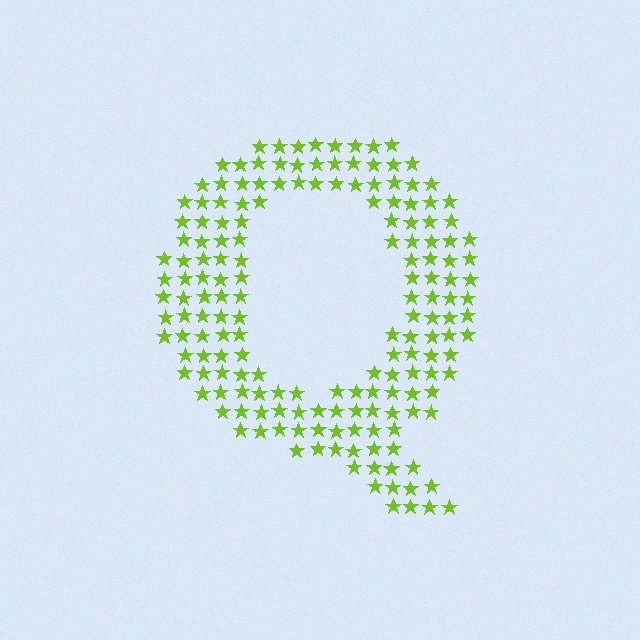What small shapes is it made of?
It is made of small stars.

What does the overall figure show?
The overall figure shows the letter Q.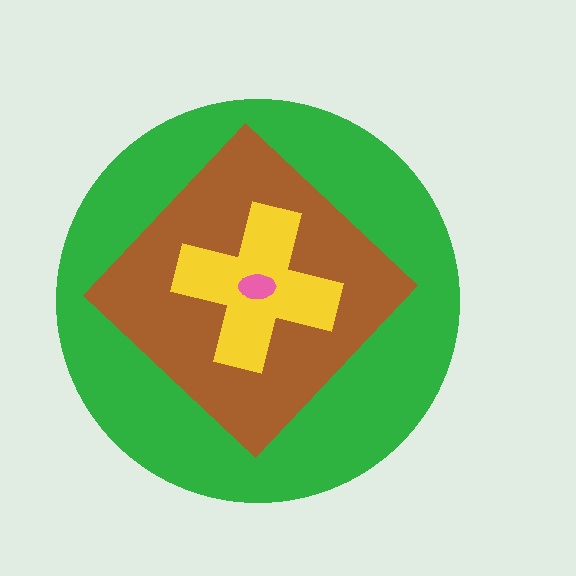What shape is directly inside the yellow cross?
The pink ellipse.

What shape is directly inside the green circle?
The brown diamond.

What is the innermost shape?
The pink ellipse.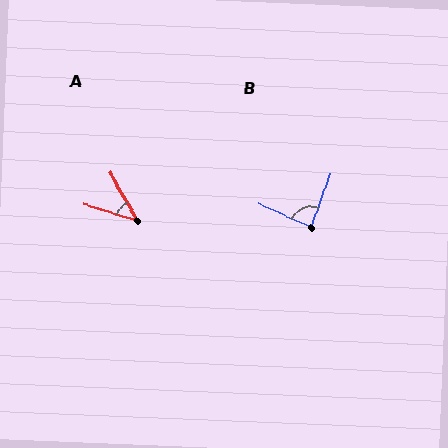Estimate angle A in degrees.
Approximately 44 degrees.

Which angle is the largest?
B, at approximately 87 degrees.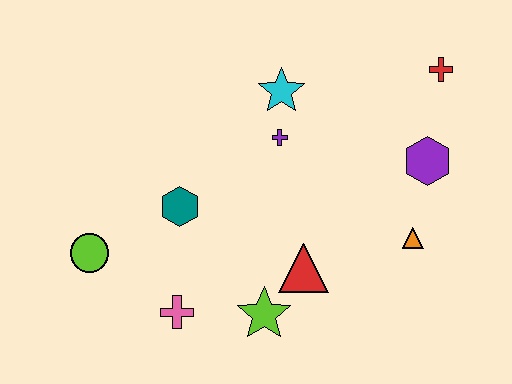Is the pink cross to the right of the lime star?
No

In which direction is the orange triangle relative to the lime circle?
The orange triangle is to the right of the lime circle.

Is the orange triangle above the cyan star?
No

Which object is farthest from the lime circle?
The red cross is farthest from the lime circle.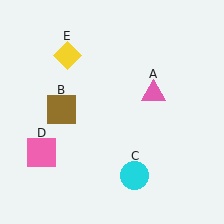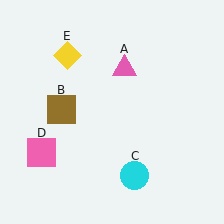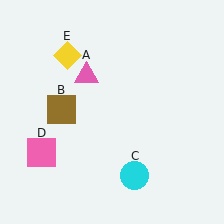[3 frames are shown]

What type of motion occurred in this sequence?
The pink triangle (object A) rotated counterclockwise around the center of the scene.